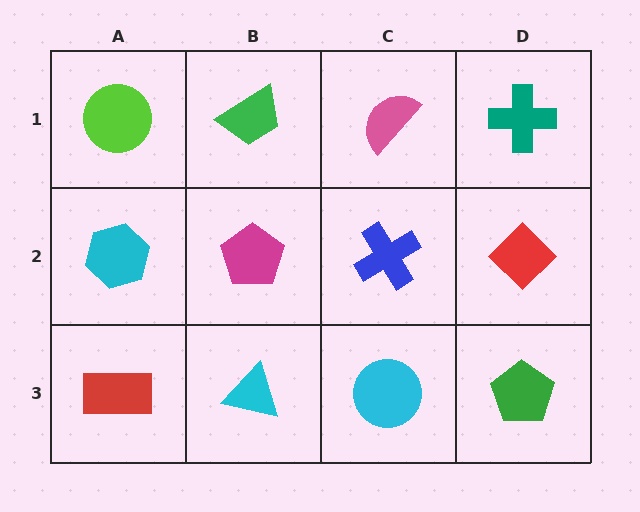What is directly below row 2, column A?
A red rectangle.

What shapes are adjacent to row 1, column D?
A red diamond (row 2, column D), a pink semicircle (row 1, column C).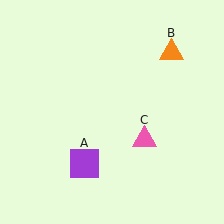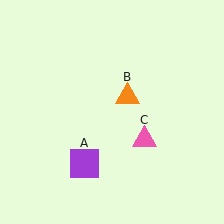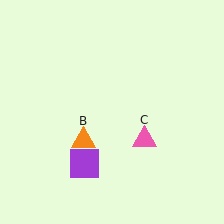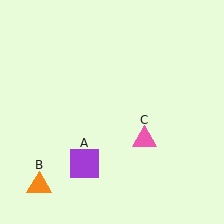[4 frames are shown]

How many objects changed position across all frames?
1 object changed position: orange triangle (object B).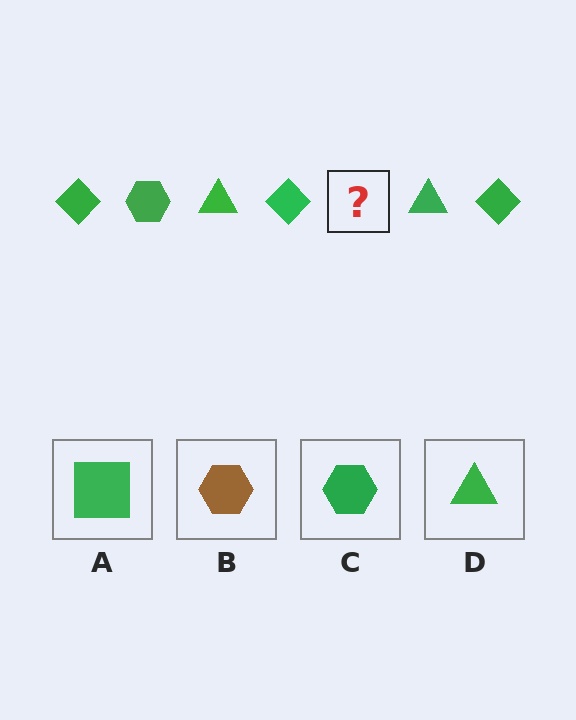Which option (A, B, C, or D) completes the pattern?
C.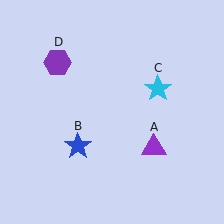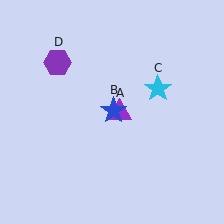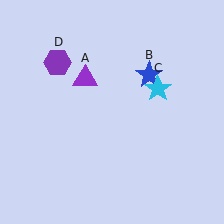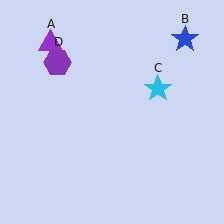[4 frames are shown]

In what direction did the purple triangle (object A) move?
The purple triangle (object A) moved up and to the left.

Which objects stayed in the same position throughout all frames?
Cyan star (object C) and purple hexagon (object D) remained stationary.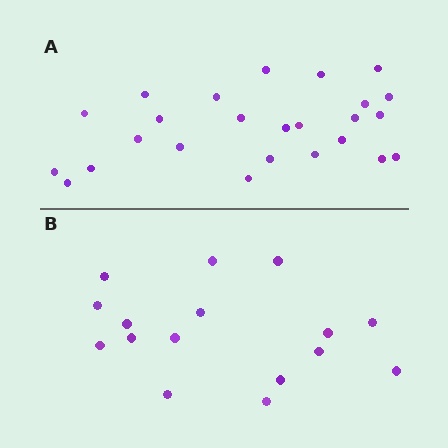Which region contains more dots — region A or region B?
Region A (the top region) has more dots.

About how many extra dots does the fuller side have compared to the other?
Region A has roughly 8 or so more dots than region B.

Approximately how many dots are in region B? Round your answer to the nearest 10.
About 20 dots. (The exact count is 16, which rounds to 20.)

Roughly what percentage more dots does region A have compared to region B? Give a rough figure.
About 55% more.